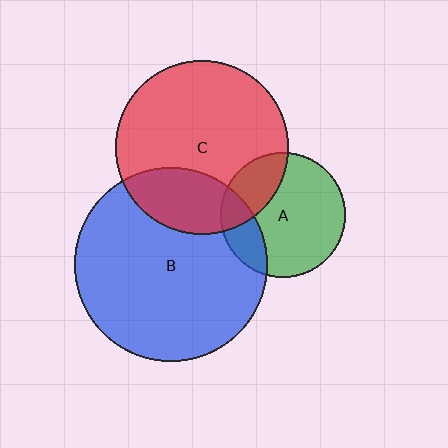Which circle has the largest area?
Circle B (blue).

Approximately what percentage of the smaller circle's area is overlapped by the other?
Approximately 25%.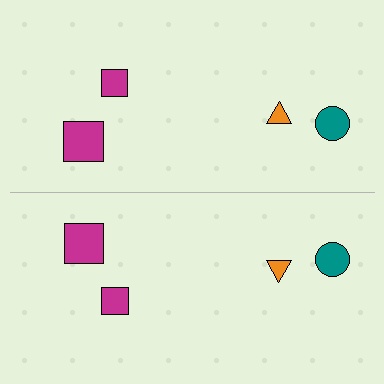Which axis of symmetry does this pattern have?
The pattern has a horizontal axis of symmetry running through the center of the image.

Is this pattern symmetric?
Yes, this pattern has bilateral (reflection) symmetry.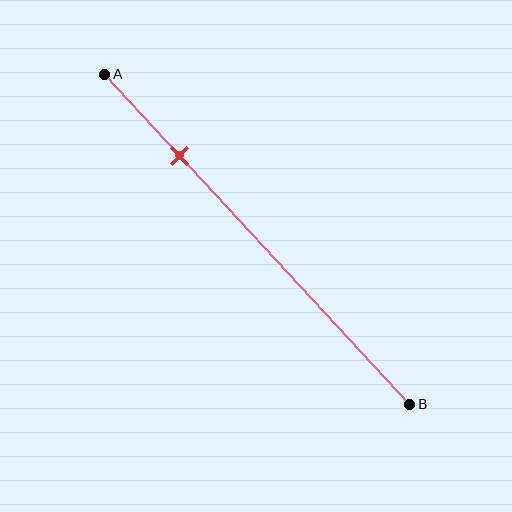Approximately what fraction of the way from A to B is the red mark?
The red mark is approximately 25% of the way from A to B.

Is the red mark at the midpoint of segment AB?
No, the mark is at about 25% from A, not at the 50% midpoint.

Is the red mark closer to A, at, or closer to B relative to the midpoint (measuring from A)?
The red mark is closer to point A than the midpoint of segment AB.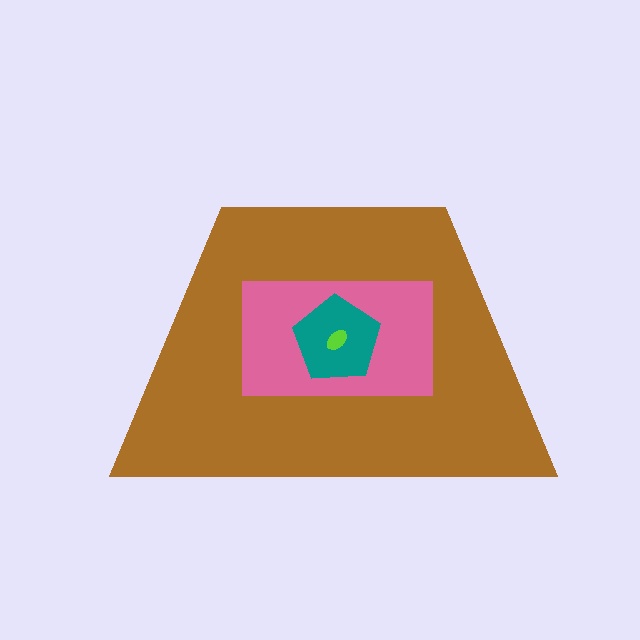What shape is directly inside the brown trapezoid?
The pink rectangle.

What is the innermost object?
The lime ellipse.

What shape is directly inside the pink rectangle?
The teal pentagon.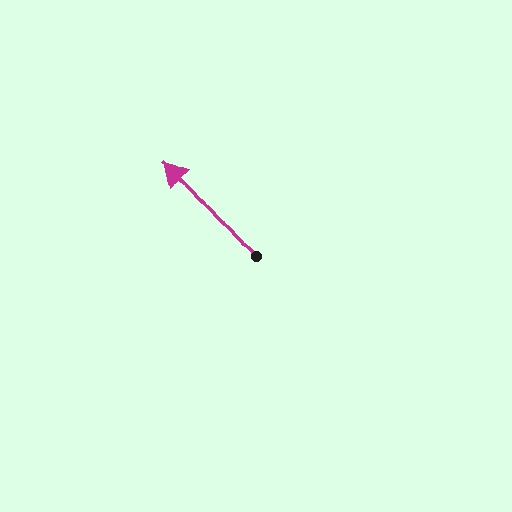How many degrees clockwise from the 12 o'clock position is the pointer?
Approximately 318 degrees.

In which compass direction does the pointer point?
Northwest.